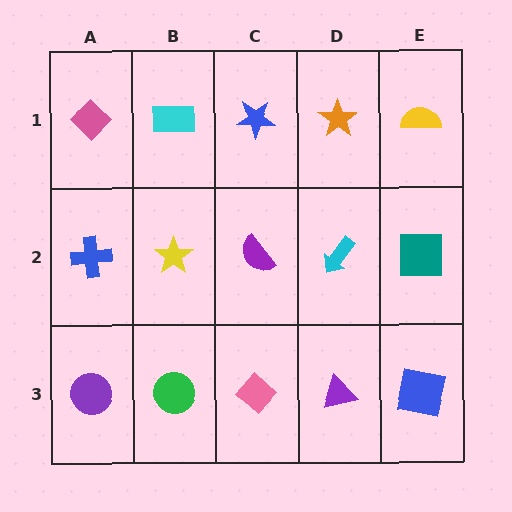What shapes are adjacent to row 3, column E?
A teal square (row 2, column E), a purple triangle (row 3, column D).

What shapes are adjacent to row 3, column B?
A yellow star (row 2, column B), a purple circle (row 3, column A), a pink diamond (row 3, column C).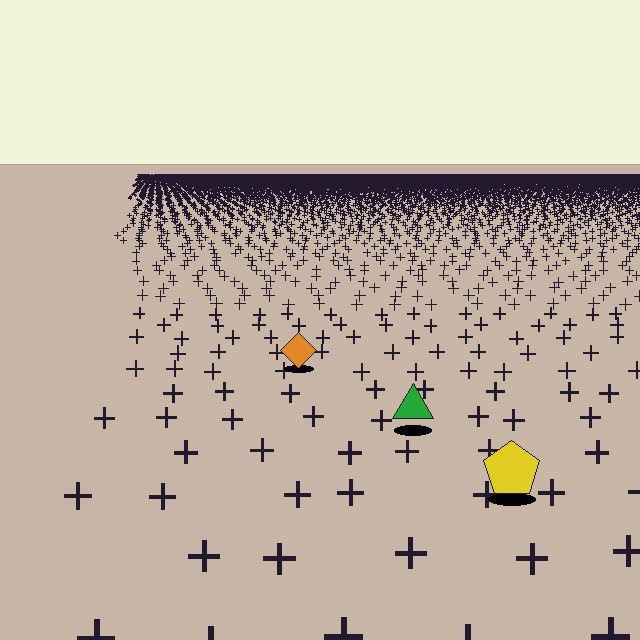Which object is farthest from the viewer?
The orange diamond is farthest from the viewer. It appears smaller and the ground texture around it is denser.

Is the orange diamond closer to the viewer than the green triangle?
No. The green triangle is closer — you can tell from the texture gradient: the ground texture is coarser near it.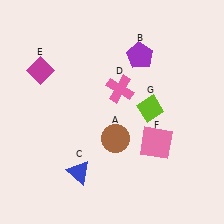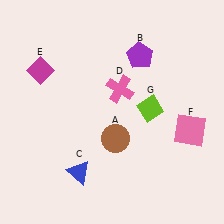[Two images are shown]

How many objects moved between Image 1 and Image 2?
1 object moved between the two images.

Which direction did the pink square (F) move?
The pink square (F) moved right.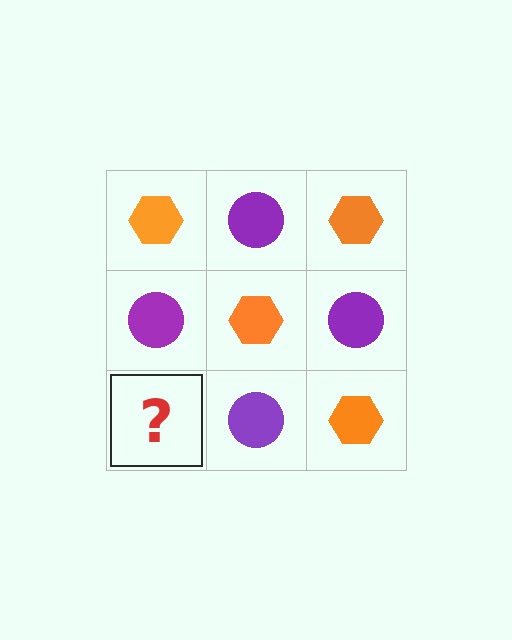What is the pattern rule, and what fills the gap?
The rule is that it alternates orange hexagon and purple circle in a checkerboard pattern. The gap should be filled with an orange hexagon.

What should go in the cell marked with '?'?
The missing cell should contain an orange hexagon.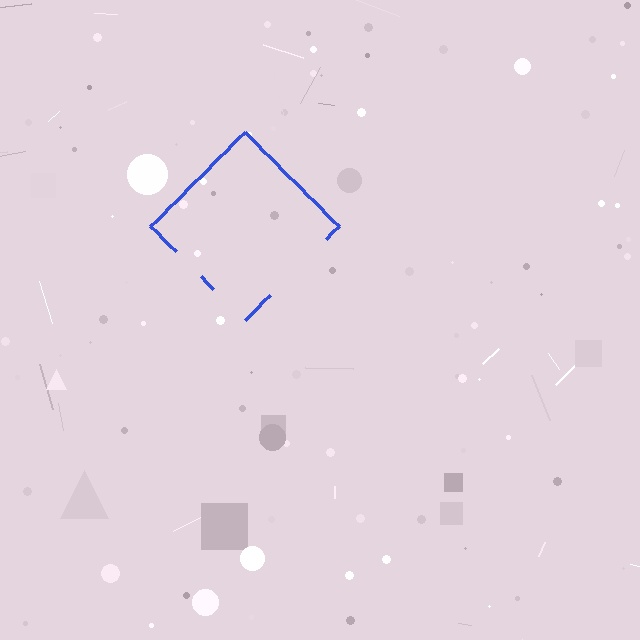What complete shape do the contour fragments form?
The contour fragments form a diamond.